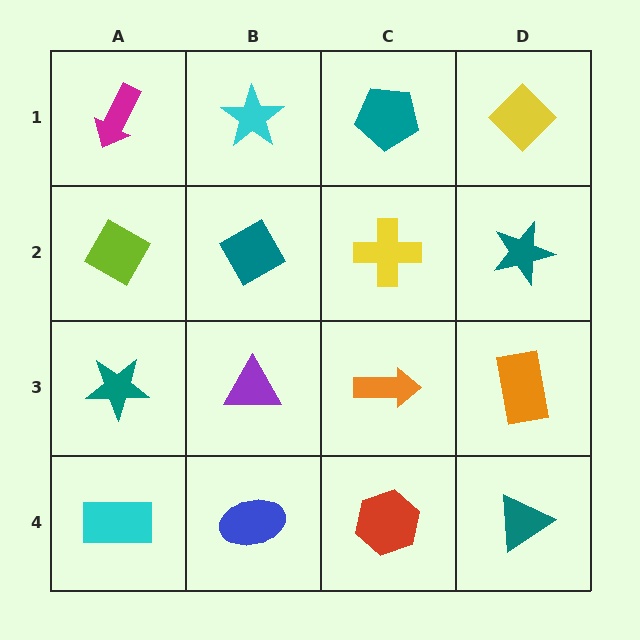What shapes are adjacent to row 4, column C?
An orange arrow (row 3, column C), a blue ellipse (row 4, column B), a teal triangle (row 4, column D).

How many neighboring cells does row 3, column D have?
3.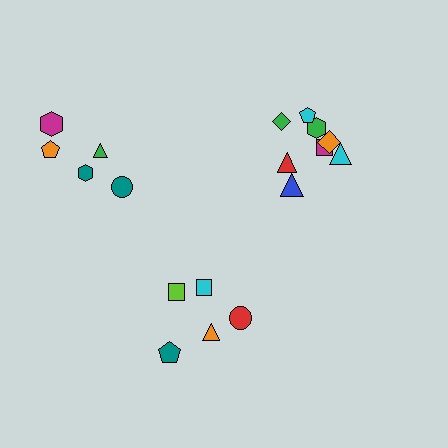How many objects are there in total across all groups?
There are 18 objects.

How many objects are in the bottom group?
There are 5 objects.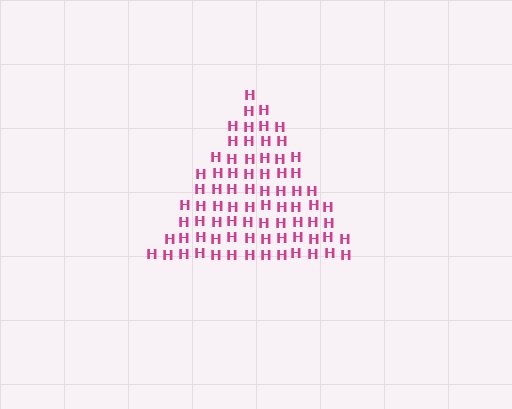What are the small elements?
The small elements are letter H's.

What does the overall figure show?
The overall figure shows a triangle.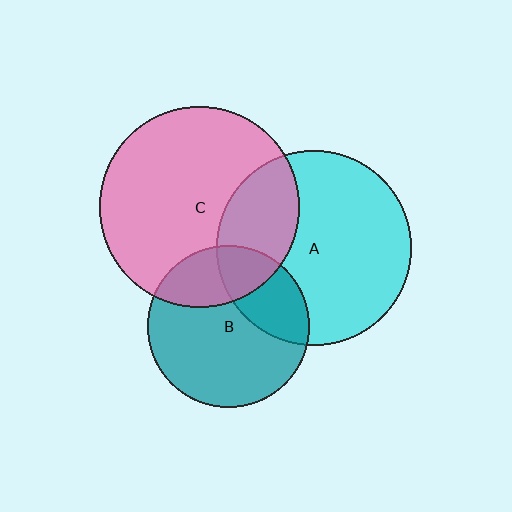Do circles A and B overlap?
Yes.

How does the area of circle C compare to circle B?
Approximately 1.5 times.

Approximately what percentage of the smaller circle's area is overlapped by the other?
Approximately 30%.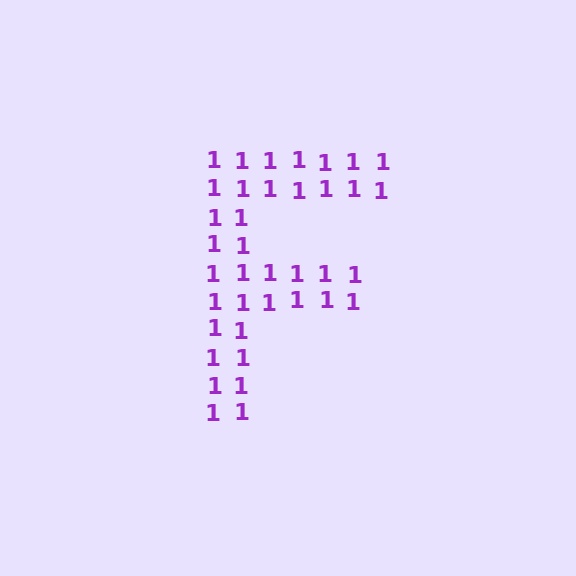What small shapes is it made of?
It is made of small digit 1's.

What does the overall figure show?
The overall figure shows the letter F.